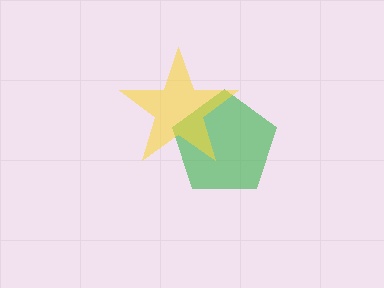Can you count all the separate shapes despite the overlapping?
Yes, there are 2 separate shapes.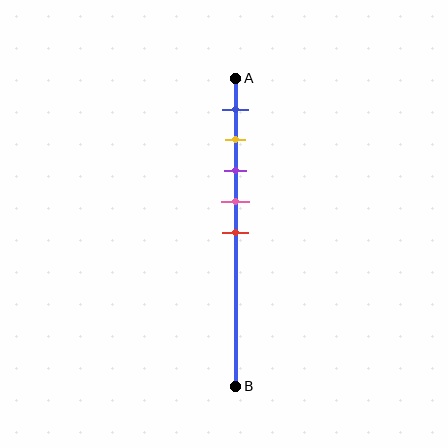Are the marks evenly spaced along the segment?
Yes, the marks are approximately evenly spaced.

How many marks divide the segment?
There are 5 marks dividing the segment.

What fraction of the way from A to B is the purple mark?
The purple mark is approximately 30% (0.3) of the way from A to B.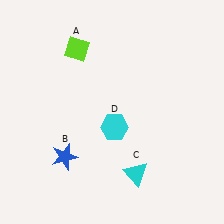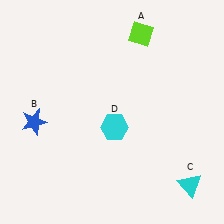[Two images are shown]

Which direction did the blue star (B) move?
The blue star (B) moved up.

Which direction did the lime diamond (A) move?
The lime diamond (A) moved right.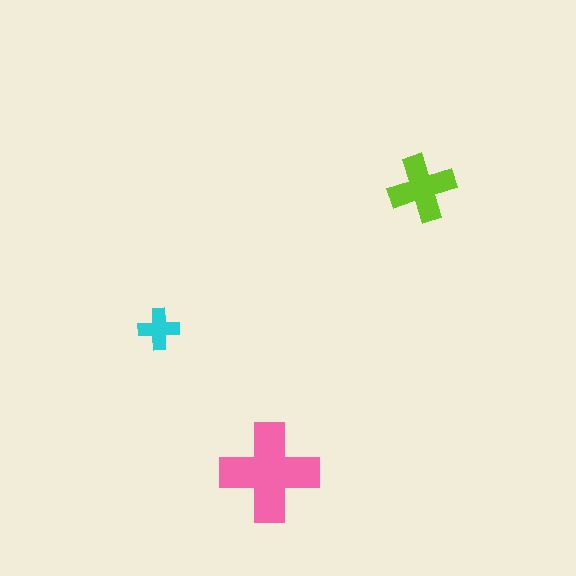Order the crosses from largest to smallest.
the pink one, the lime one, the cyan one.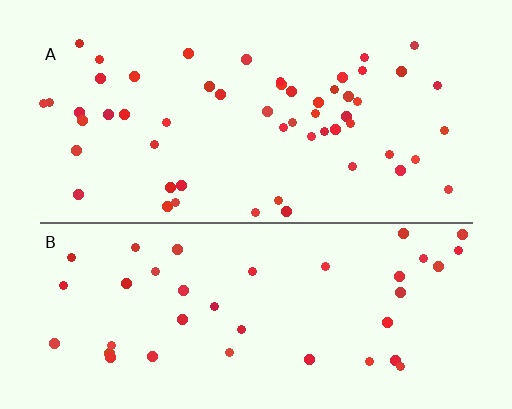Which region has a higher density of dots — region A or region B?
A (the top).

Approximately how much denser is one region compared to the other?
Approximately 1.4× — region A over region B.